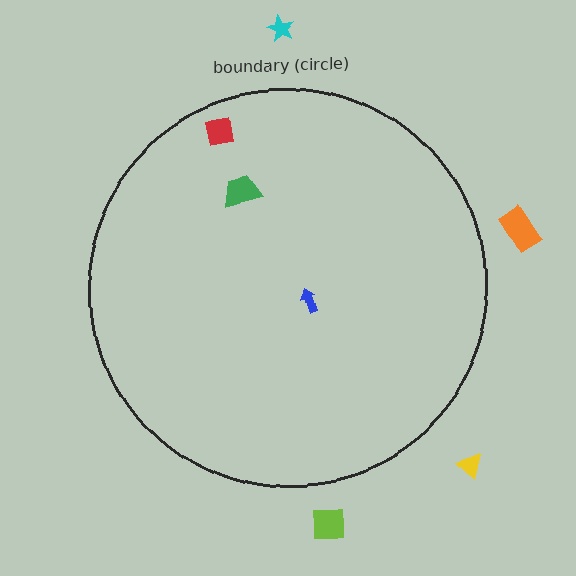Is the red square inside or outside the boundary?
Inside.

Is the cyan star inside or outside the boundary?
Outside.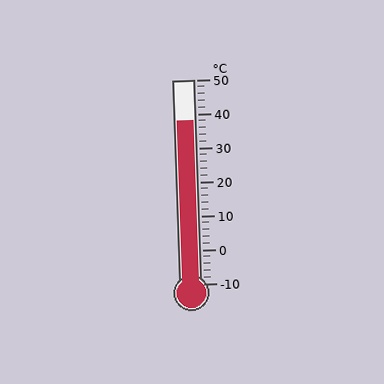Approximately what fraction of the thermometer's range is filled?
The thermometer is filled to approximately 80% of its range.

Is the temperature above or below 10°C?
The temperature is above 10°C.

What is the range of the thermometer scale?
The thermometer scale ranges from -10°C to 50°C.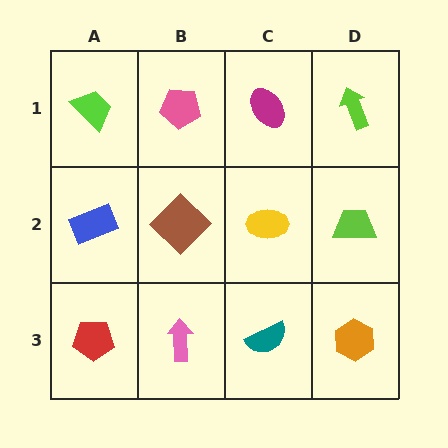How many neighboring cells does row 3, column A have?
2.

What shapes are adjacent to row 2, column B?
A pink pentagon (row 1, column B), a pink arrow (row 3, column B), a blue rectangle (row 2, column A), a yellow ellipse (row 2, column C).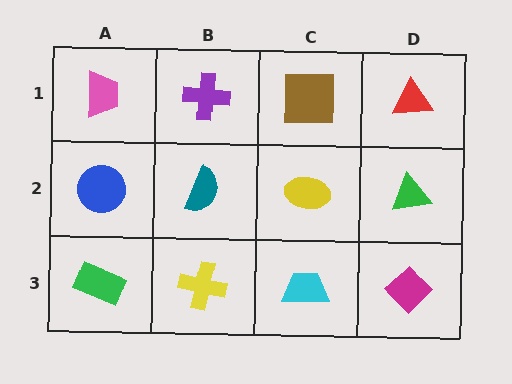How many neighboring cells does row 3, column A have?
2.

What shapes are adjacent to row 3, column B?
A teal semicircle (row 2, column B), a green rectangle (row 3, column A), a cyan trapezoid (row 3, column C).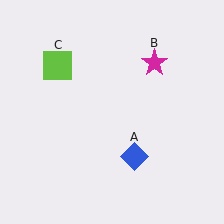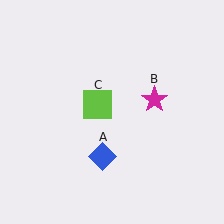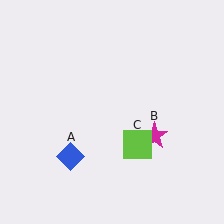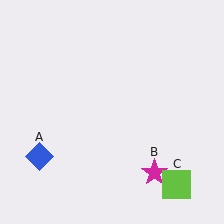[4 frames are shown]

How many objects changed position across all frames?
3 objects changed position: blue diamond (object A), magenta star (object B), lime square (object C).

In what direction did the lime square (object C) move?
The lime square (object C) moved down and to the right.